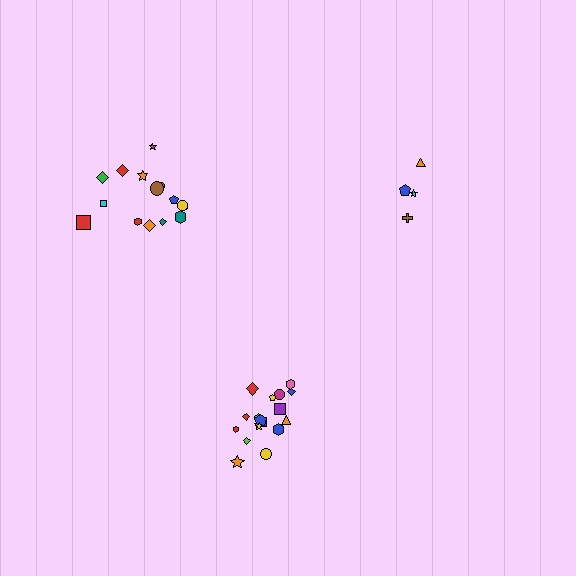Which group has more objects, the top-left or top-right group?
The top-left group.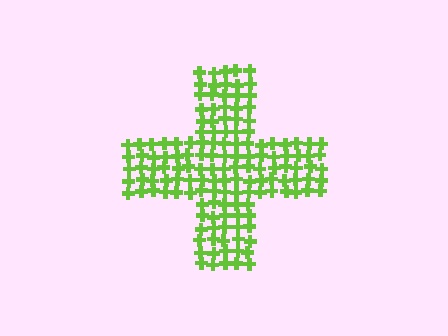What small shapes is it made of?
It is made of small crosses.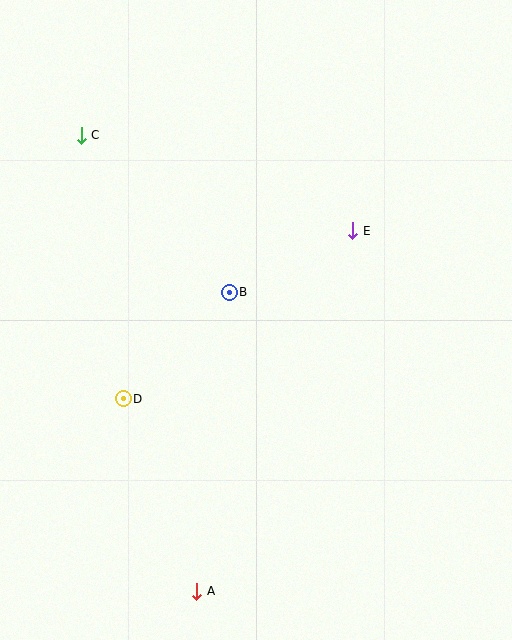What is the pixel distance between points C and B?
The distance between C and B is 215 pixels.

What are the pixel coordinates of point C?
Point C is at (81, 135).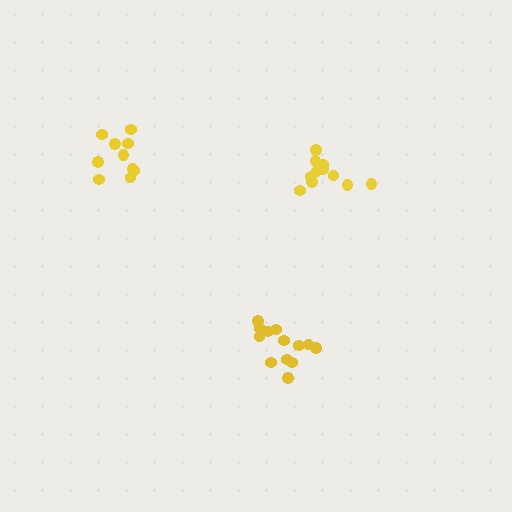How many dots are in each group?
Group 1: 10 dots, Group 2: 12 dots, Group 3: 13 dots (35 total).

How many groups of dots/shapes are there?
There are 3 groups.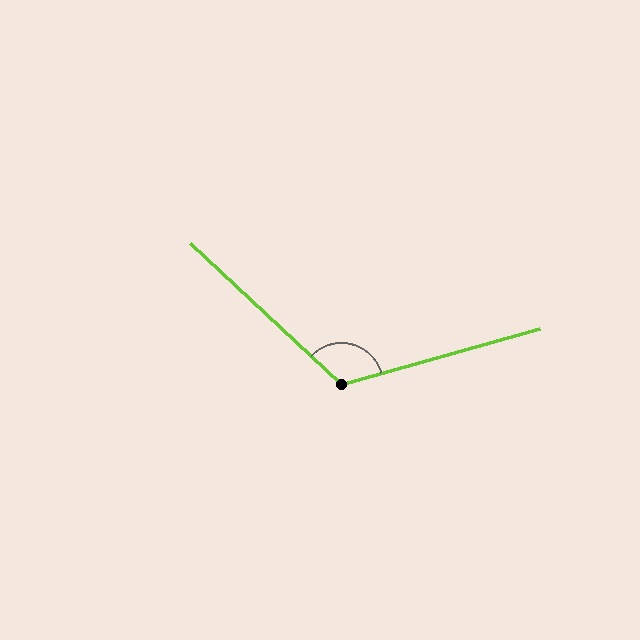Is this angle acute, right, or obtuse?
It is obtuse.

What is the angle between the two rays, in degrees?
Approximately 121 degrees.